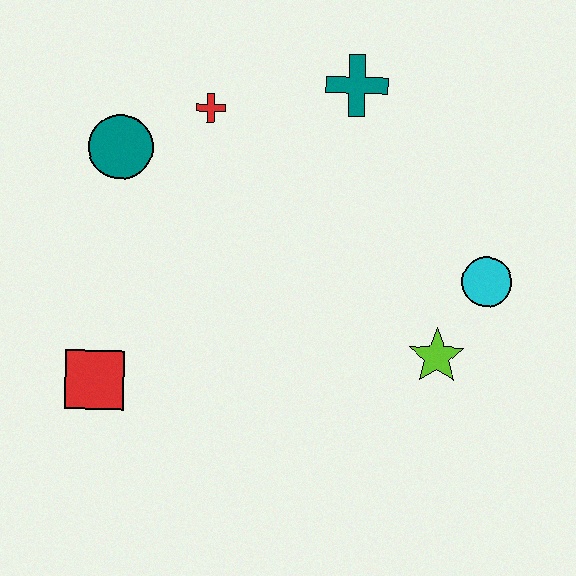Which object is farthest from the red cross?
The lime star is farthest from the red cross.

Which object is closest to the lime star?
The cyan circle is closest to the lime star.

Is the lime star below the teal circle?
Yes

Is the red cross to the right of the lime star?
No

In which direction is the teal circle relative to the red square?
The teal circle is above the red square.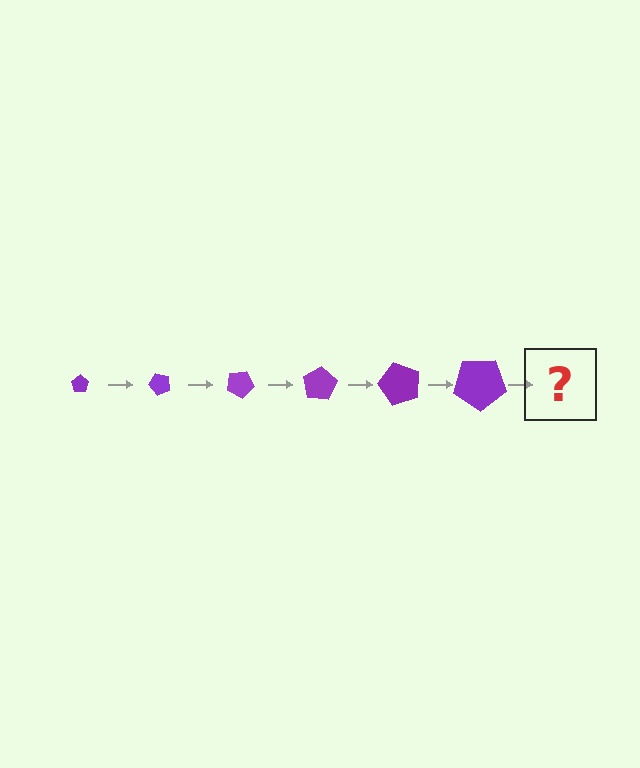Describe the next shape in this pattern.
It should be a pentagon, larger than the previous one and rotated 300 degrees from the start.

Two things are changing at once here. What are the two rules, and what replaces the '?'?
The two rules are that the pentagon grows larger each step and it rotates 50 degrees each step. The '?' should be a pentagon, larger than the previous one and rotated 300 degrees from the start.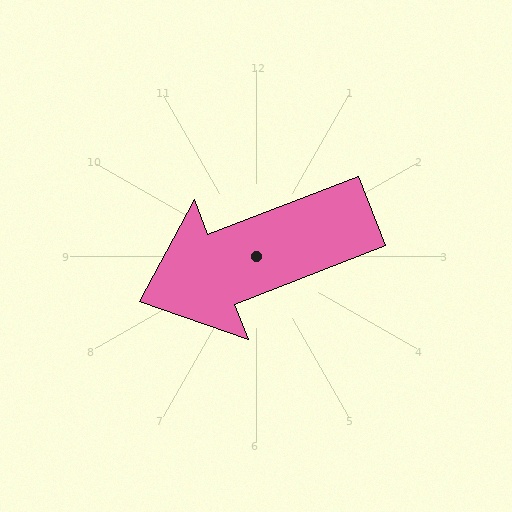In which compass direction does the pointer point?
West.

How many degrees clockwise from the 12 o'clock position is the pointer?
Approximately 249 degrees.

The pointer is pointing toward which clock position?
Roughly 8 o'clock.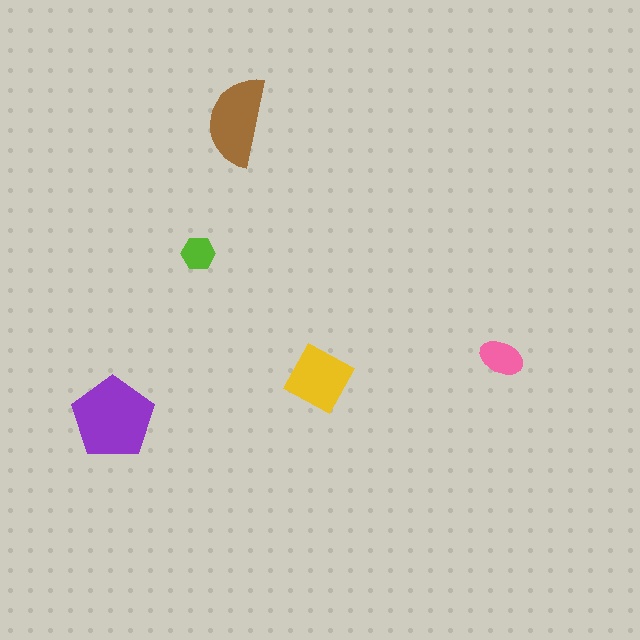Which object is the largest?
The purple pentagon.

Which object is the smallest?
The lime hexagon.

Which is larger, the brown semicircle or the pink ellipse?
The brown semicircle.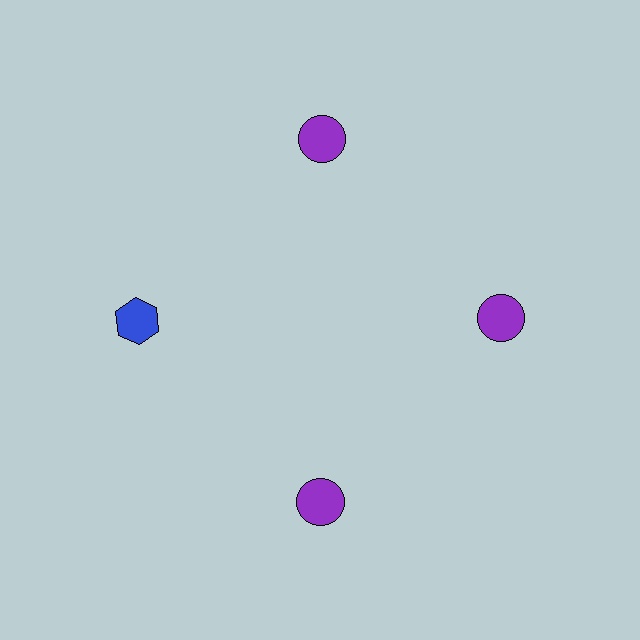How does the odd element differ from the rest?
It differs in both color (blue instead of purple) and shape (hexagon instead of circle).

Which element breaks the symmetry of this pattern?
The blue hexagon at roughly the 9 o'clock position breaks the symmetry. All other shapes are purple circles.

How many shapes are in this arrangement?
There are 4 shapes arranged in a ring pattern.